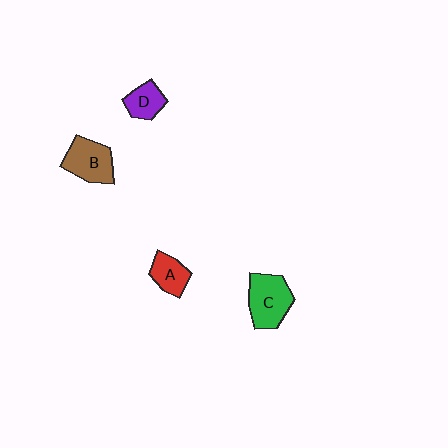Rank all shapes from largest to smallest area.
From largest to smallest: C (green), B (brown), A (red), D (purple).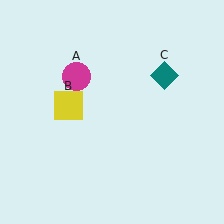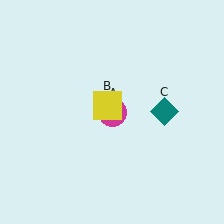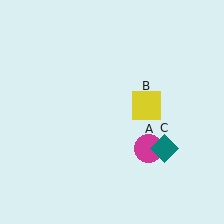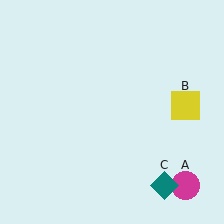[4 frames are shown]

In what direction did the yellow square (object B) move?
The yellow square (object B) moved right.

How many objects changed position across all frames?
3 objects changed position: magenta circle (object A), yellow square (object B), teal diamond (object C).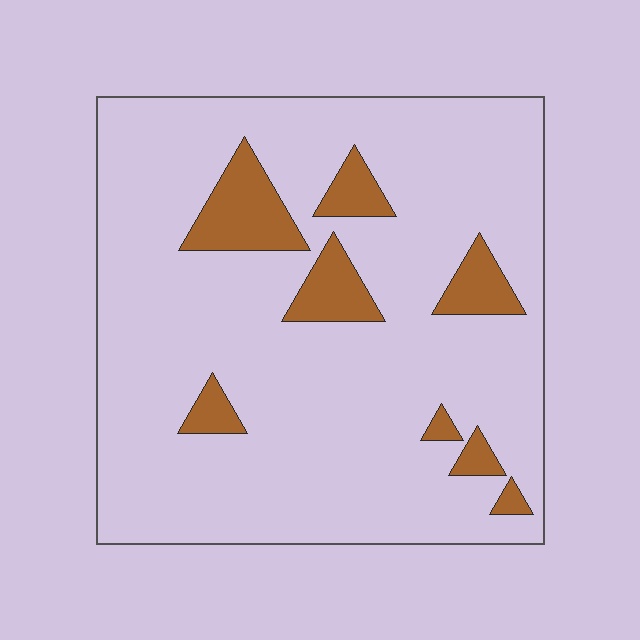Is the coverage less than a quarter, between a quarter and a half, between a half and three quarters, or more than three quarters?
Less than a quarter.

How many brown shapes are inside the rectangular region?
8.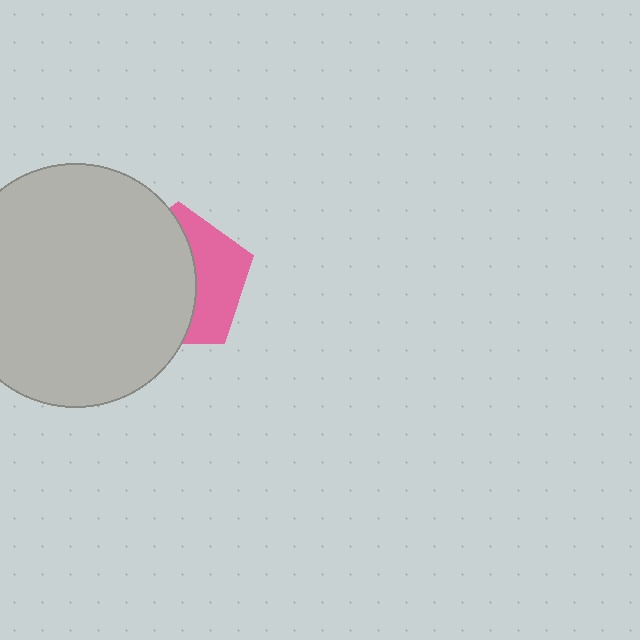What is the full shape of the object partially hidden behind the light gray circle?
The partially hidden object is a pink pentagon.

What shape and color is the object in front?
The object in front is a light gray circle.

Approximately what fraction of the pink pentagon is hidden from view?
Roughly 60% of the pink pentagon is hidden behind the light gray circle.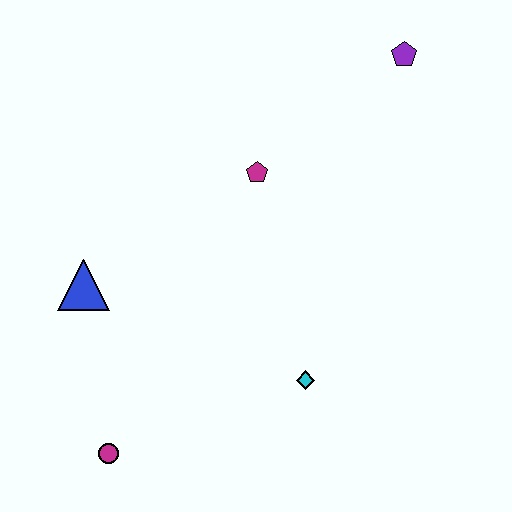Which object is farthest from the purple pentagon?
The magenta circle is farthest from the purple pentagon.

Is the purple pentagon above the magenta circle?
Yes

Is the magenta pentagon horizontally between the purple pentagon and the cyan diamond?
No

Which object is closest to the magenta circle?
The blue triangle is closest to the magenta circle.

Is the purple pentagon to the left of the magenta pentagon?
No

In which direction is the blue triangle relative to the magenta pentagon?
The blue triangle is to the left of the magenta pentagon.